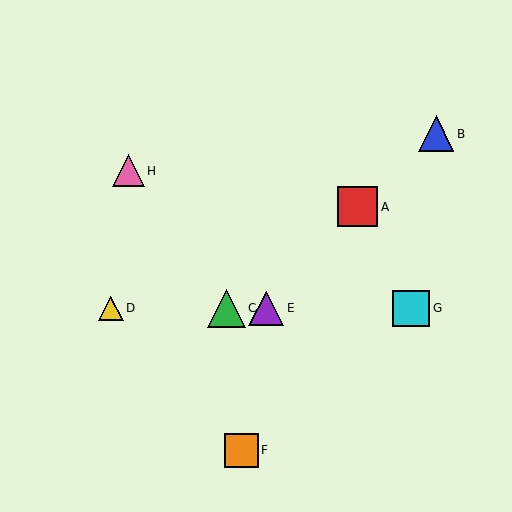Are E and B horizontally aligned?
No, E is at y≈309 and B is at y≈134.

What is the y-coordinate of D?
Object D is at y≈309.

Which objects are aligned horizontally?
Objects C, D, E, G are aligned horizontally.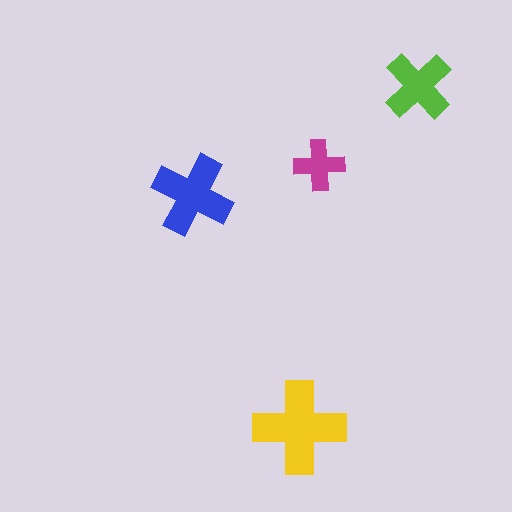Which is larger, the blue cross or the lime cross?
The blue one.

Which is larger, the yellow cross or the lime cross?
The yellow one.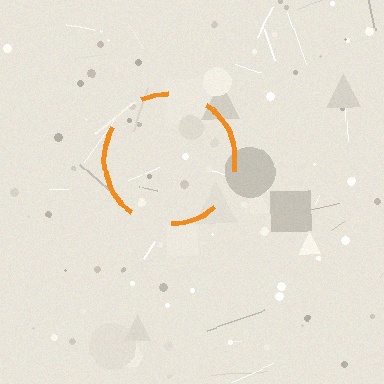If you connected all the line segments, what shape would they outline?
They would outline a circle.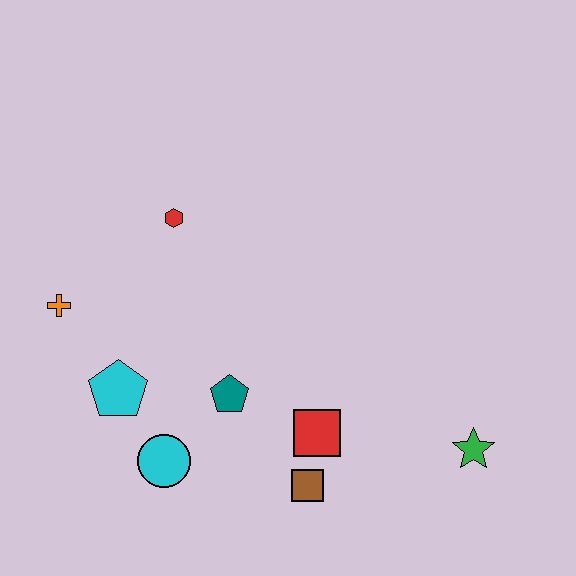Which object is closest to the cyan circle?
The cyan pentagon is closest to the cyan circle.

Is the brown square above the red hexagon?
No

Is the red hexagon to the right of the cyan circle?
Yes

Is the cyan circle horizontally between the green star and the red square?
No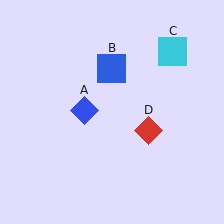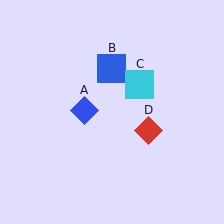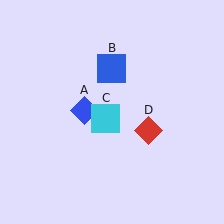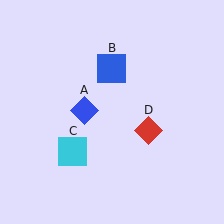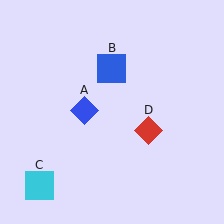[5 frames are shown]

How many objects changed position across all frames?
1 object changed position: cyan square (object C).